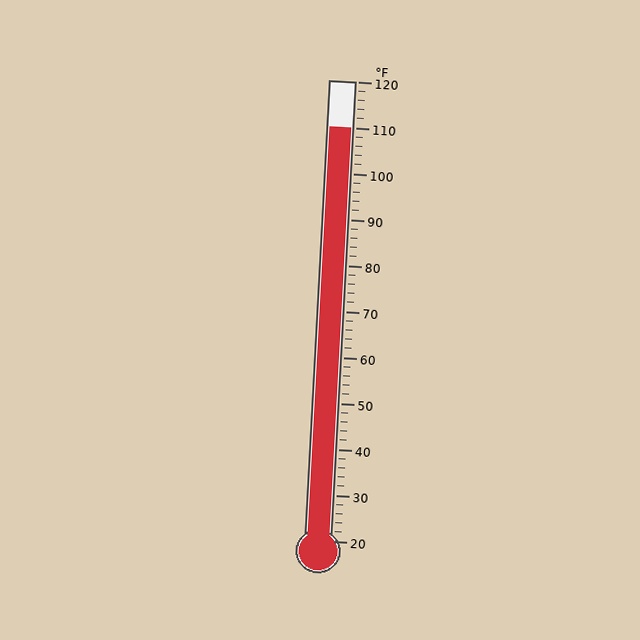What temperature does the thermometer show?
The thermometer shows approximately 110°F.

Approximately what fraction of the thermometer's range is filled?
The thermometer is filled to approximately 90% of its range.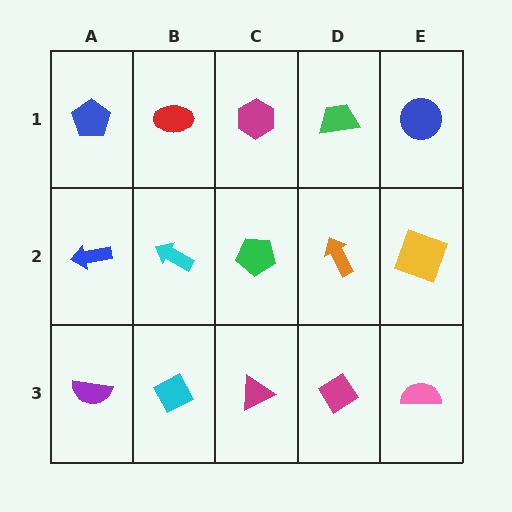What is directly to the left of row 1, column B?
A blue pentagon.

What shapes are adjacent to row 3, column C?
A green pentagon (row 2, column C), a cyan diamond (row 3, column B), a magenta diamond (row 3, column D).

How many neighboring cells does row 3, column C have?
3.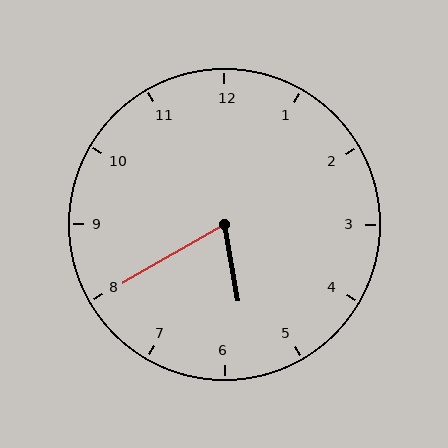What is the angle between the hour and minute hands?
Approximately 70 degrees.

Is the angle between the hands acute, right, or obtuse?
It is acute.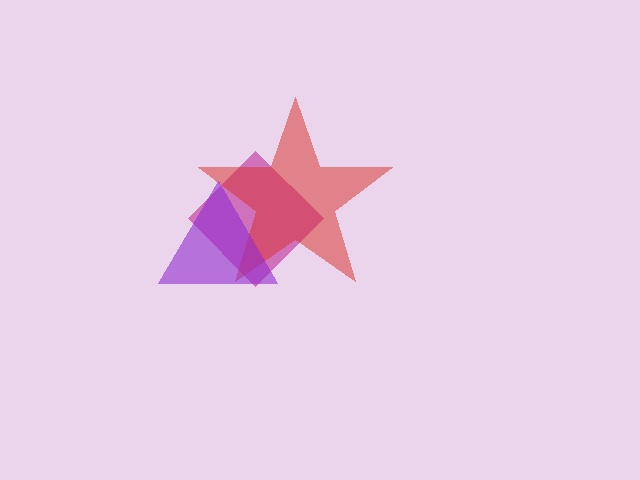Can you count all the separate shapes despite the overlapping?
Yes, there are 3 separate shapes.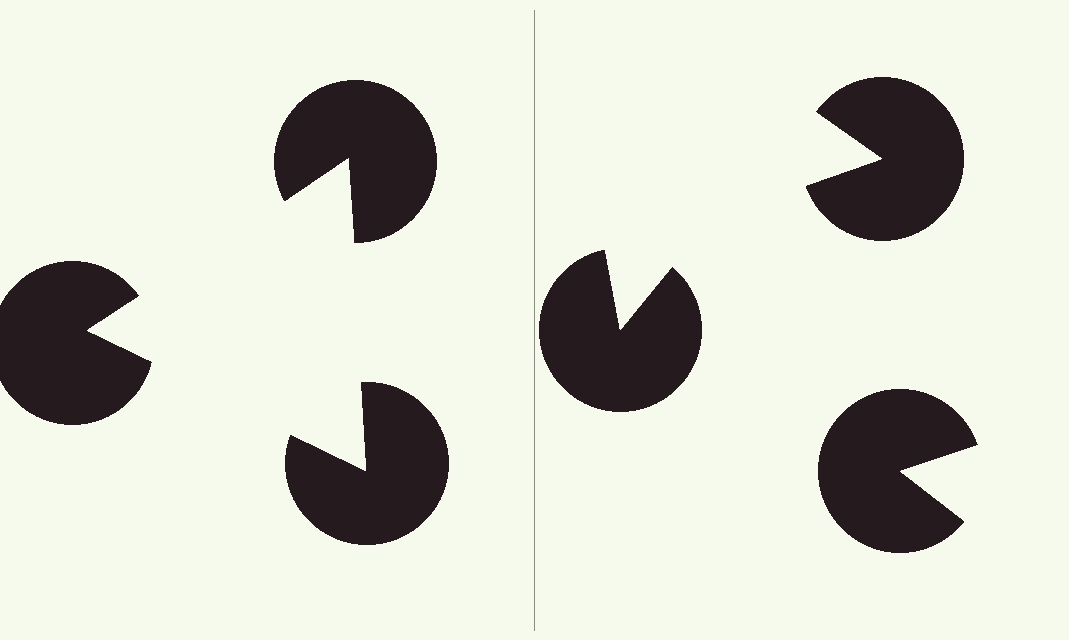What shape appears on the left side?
An illusory triangle.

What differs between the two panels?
The pac-man discs are positioned identically on both sides; only the wedge orientations differ. On the left they align to a triangle; on the right they are misaligned.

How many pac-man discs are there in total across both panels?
6 — 3 on each side.